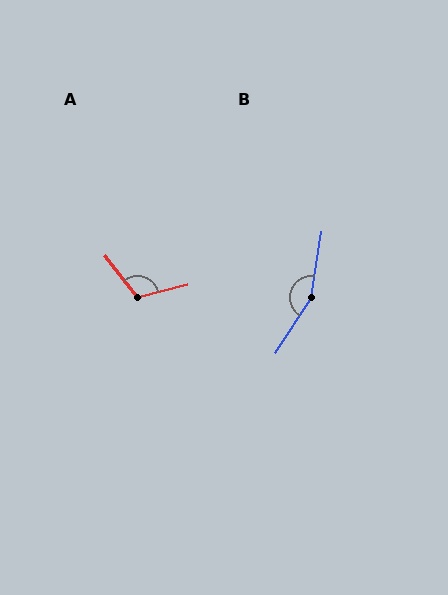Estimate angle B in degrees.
Approximately 156 degrees.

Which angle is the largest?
B, at approximately 156 degrees.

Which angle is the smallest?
A, at approximately 113 degrees.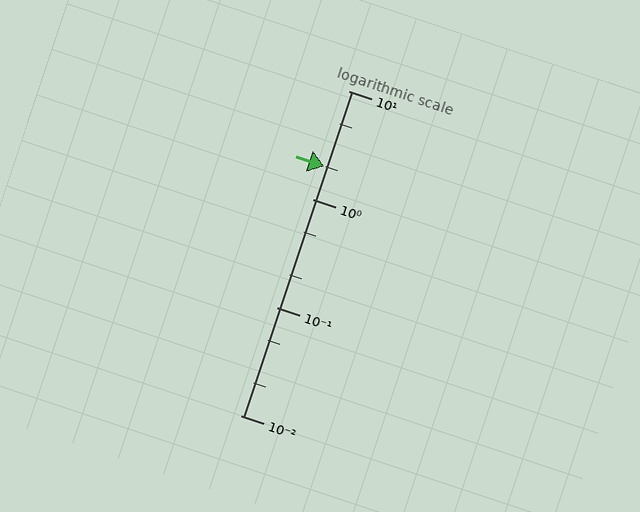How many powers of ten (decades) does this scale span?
The scale spans 3 decades, from 0.01 to 10.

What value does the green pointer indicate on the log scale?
The pointer indicates approximately 2.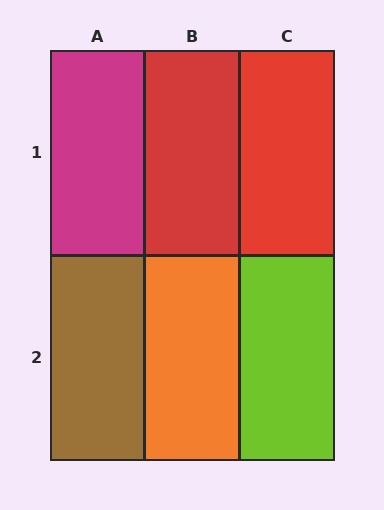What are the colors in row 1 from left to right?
Magenta, red, red.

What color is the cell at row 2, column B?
Orange.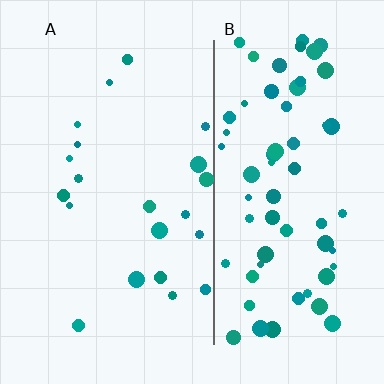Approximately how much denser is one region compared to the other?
Approximately 3.2× — region B over region A.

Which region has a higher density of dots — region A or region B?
B (the right).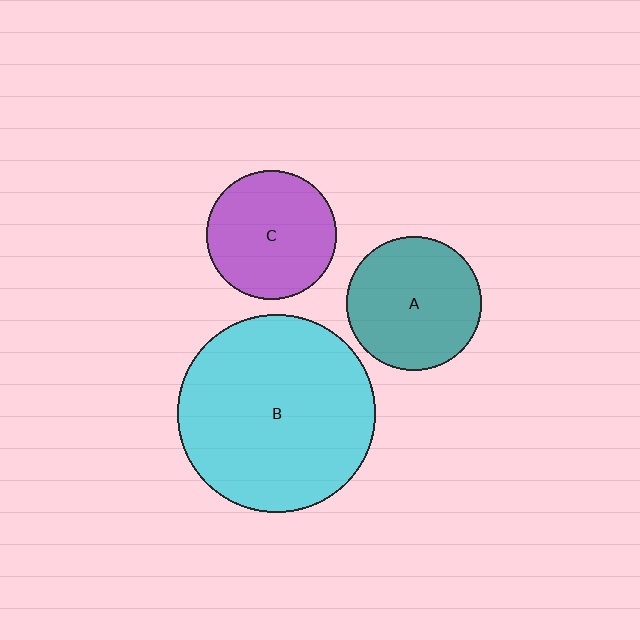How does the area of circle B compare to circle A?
Approximately 2.2 times.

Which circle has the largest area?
Circle B (cyan).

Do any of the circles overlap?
No, none of the circles overlap.